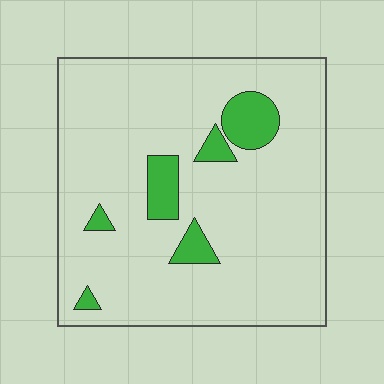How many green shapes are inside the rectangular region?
6.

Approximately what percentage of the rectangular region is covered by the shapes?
Approximately 10%.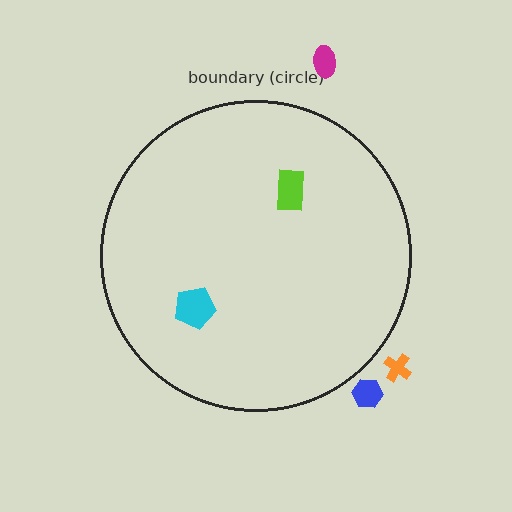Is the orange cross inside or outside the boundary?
Outside.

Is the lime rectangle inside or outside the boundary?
Inside.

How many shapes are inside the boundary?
2 inside, 3 outside.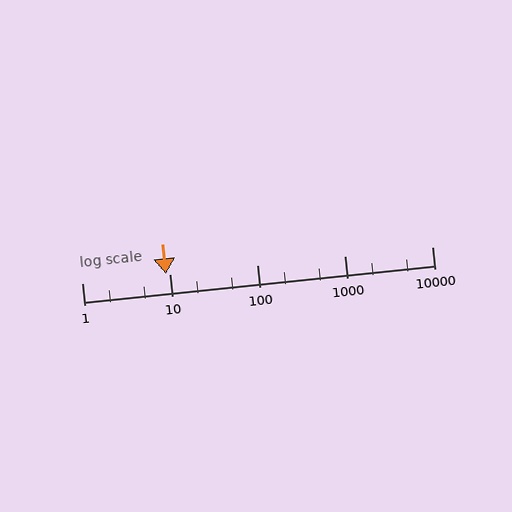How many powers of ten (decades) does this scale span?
The scale spans 4 decades, from 1 to 10000.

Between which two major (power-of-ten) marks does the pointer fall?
The pointer is between 1 and 10.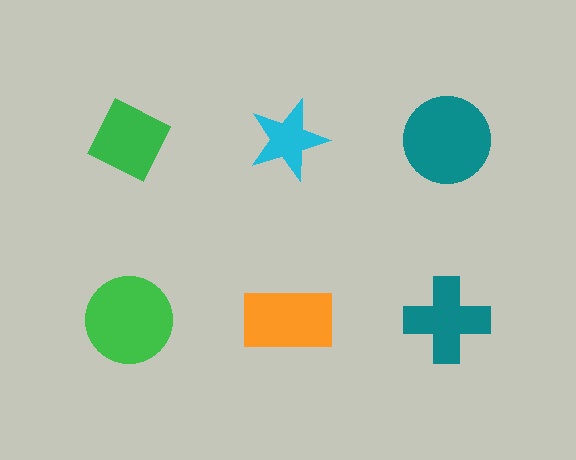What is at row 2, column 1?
A green circle.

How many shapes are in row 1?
3 shapes.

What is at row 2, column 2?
An orange rectangle.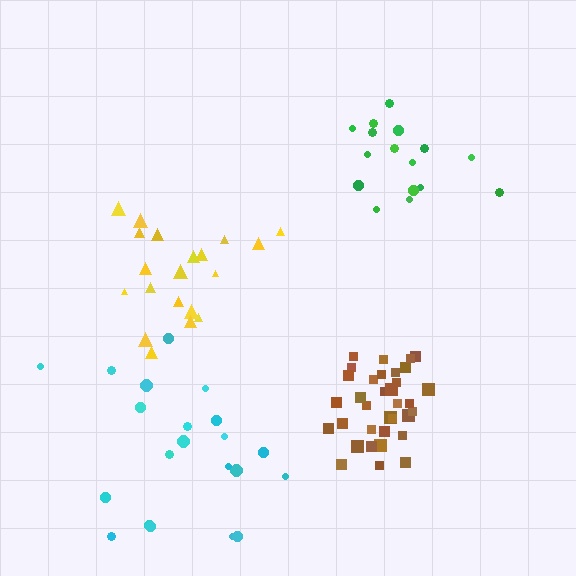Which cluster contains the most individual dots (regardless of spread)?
Brown (34).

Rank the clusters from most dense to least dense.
brown, yellow, green, cyan.